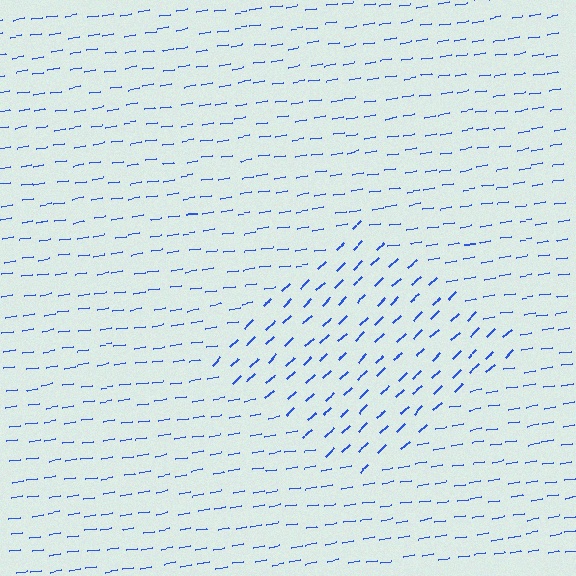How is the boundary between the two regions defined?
The boundary is defined purely by a change in line orientation (approximately 34 degrees difference). All lines are the same color and thickness.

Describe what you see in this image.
The image is filled with small blue line segments. A diamond region in the image has lines oriented differently from the surrounding lines, creating a visible texture boundary.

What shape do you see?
I see a diamond.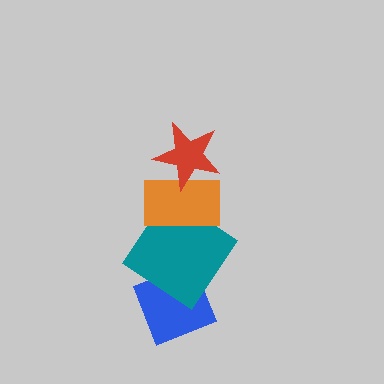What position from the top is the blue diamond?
The blue diamond is 4th from the top.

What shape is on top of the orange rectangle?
The red star is on top of the orange rectangle.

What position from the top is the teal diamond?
The teal diamond is 3rd from the top.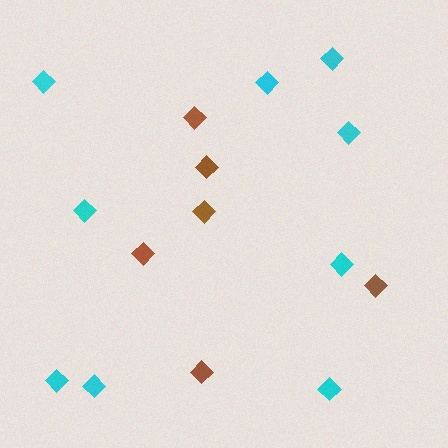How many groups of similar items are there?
There are 2 groups: one group of cyan diamonds (9) and one group of brown diamonds (6).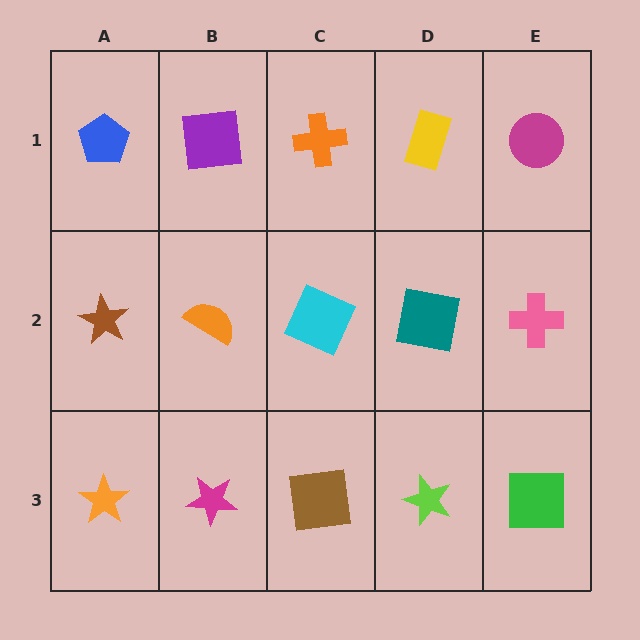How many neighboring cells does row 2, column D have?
4.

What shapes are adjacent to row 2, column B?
A purple square (row 1, column B), a magenta star (row 3, column B), a brown star (row 2, column A), a cyan square (row 2, column C).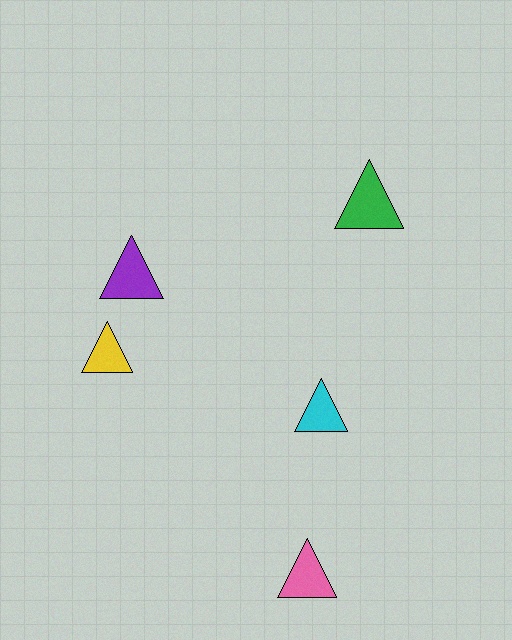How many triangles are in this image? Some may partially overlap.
There are 5 triangles.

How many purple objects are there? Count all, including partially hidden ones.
There is 1 purple object.